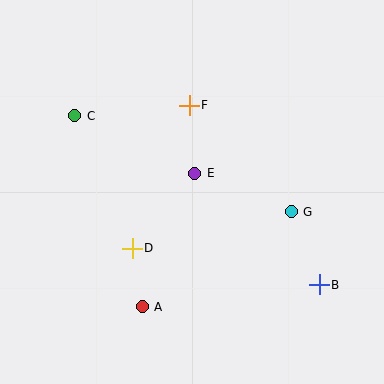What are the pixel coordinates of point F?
Point F is at (189, 105).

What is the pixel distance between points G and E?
The distance between G and E is 104 pixels.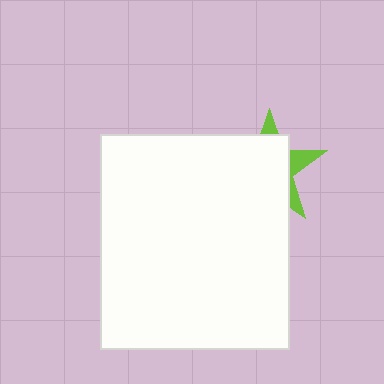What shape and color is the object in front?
The object in front is a white rectangle.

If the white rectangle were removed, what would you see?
You would see the complete lime star.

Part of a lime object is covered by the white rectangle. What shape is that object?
It is a star.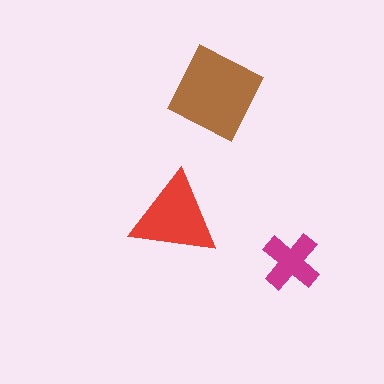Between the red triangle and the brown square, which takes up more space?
The brown square.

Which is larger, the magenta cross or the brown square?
The brown square.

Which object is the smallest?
The magenta cross.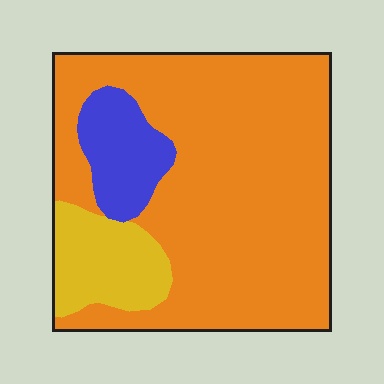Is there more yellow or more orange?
Orange.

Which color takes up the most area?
Orange, at roughly 75%.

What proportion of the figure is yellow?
Yellow covers 13% of the figure.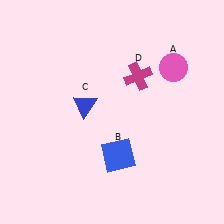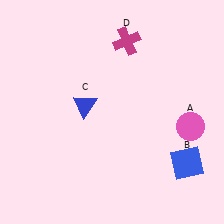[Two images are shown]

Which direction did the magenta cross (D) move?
The magenta cross (D) moved up.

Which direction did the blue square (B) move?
The blue square (B) moved right.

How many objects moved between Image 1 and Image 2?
3 objects moved between the two images.